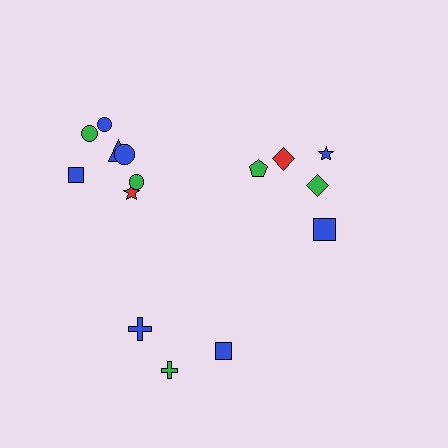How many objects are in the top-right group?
There are 5 objects.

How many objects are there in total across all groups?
There are 15 objects.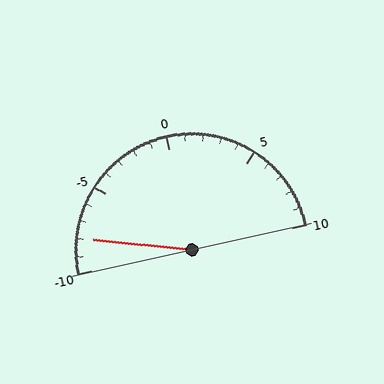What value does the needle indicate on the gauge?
The needle indicates approximately -8.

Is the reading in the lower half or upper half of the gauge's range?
The reading is in the lower half of the range (-10 to 10).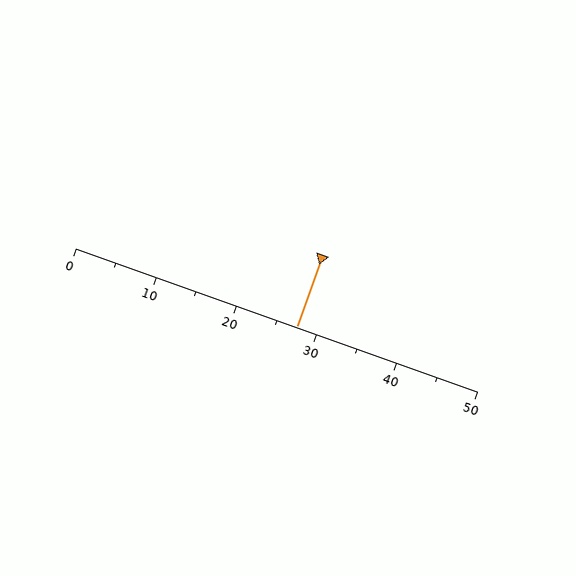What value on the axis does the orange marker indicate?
The marker indicates approximately 27.5.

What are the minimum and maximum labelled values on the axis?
The axis runs from 0 to 50.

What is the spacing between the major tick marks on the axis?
The major ticks are spaced 10 apart.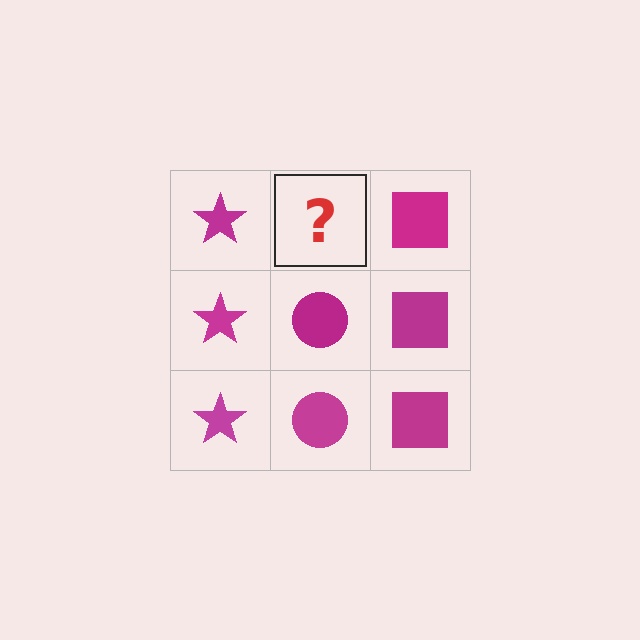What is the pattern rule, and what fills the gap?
The rule is that each column has a consistent shape. The gap should be filled with a magenta circle.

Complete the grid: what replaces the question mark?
The question mark should be replaced with a magenta circle.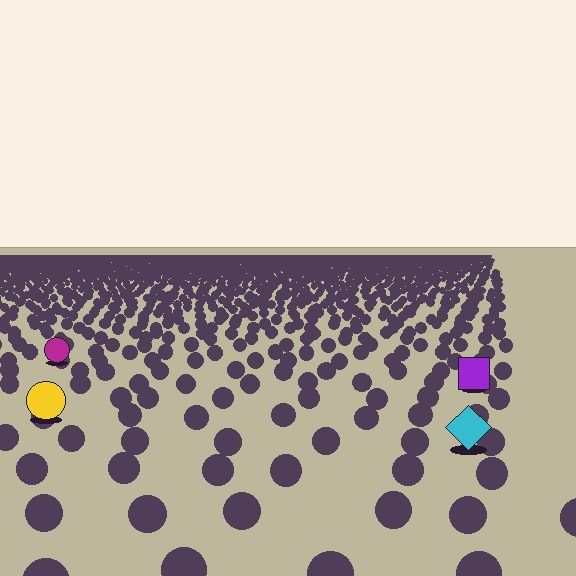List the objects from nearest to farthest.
From nearest to farthest: the cyan diamond, the yellow circle, the purple square, the magenta circle.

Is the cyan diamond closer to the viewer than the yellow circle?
Yes. The cyan diamond is closer — you can tell from the texture gradient: the ground texture is coarser near it.